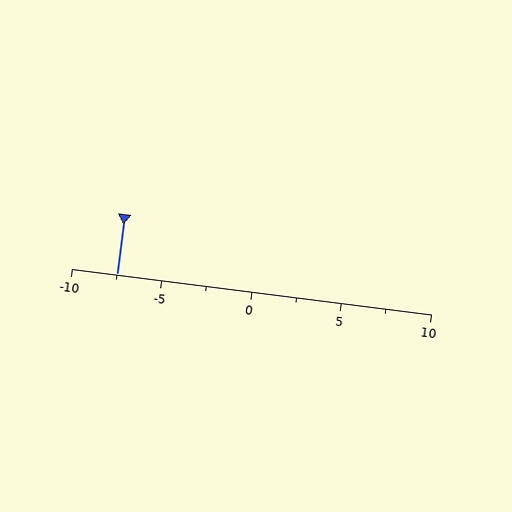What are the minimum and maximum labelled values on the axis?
The axis runs from -10 to 10.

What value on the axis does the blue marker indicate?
The marker indicates approximately -7.5.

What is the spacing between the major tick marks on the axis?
The major ticks are spaced 5 apart.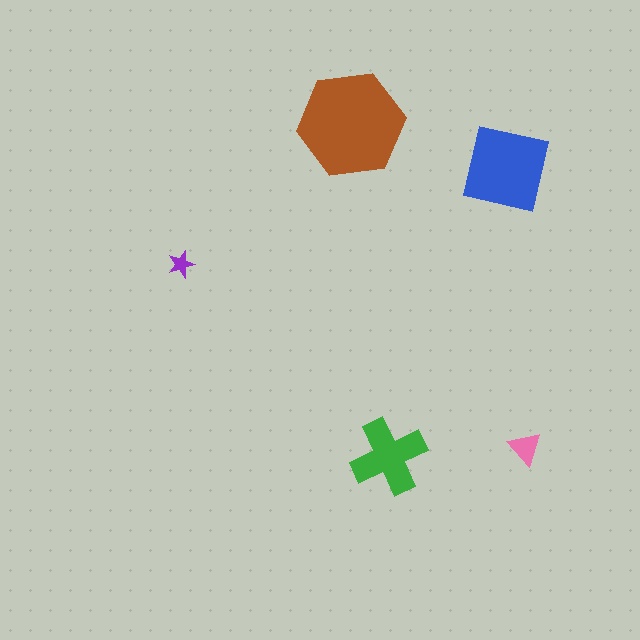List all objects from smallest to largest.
The purple star, the pink triangle, the green cross, the blue square, the brown hexagon.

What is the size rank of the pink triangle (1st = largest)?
4th.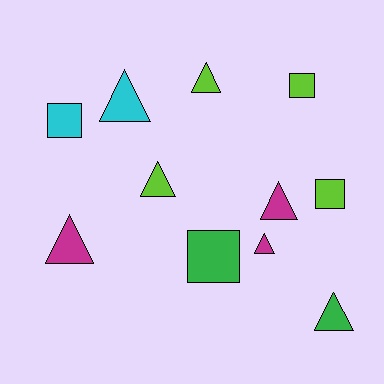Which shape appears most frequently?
Triangle, with 7 objects.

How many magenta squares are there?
There are no magenta squares.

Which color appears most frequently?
Lime, with 4 objects.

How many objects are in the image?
There are 11 objects.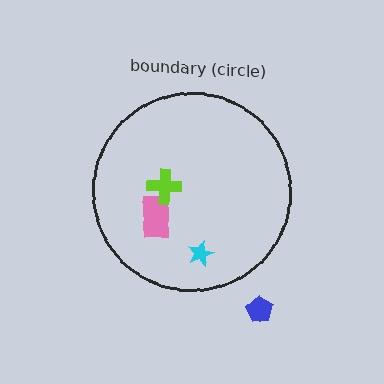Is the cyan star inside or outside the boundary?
Inside.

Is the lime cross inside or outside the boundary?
Inside.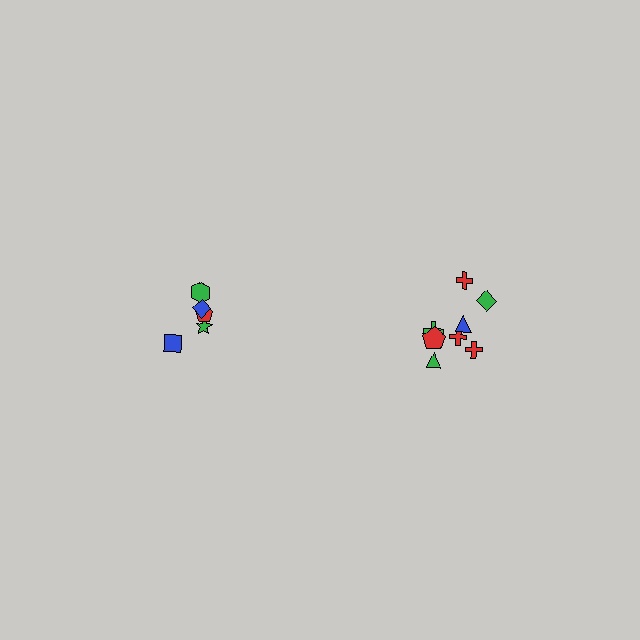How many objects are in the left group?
There are 5 objects.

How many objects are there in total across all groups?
There are 13 objects.